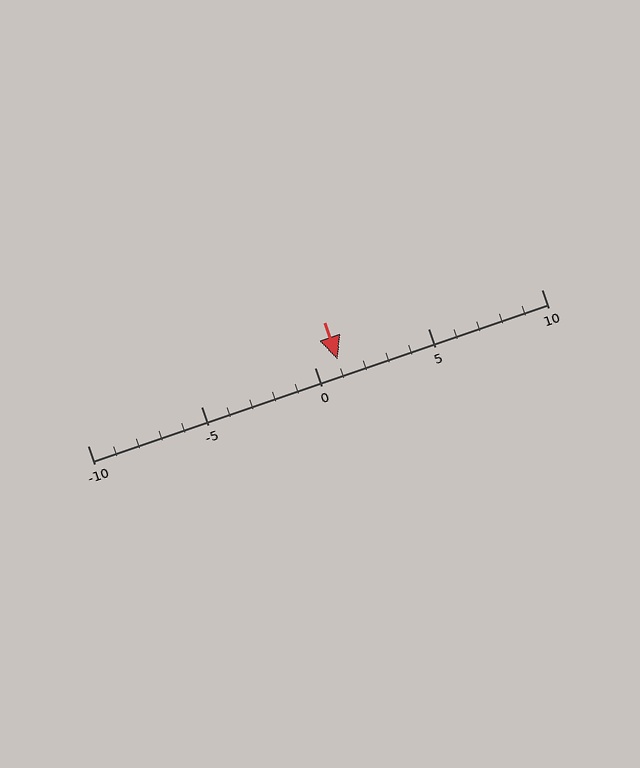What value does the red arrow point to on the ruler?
The red arrow points to approximately 1.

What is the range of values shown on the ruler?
The ruler shows values from -10 to 10.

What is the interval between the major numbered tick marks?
The major tick marks are spaced 5 units apart.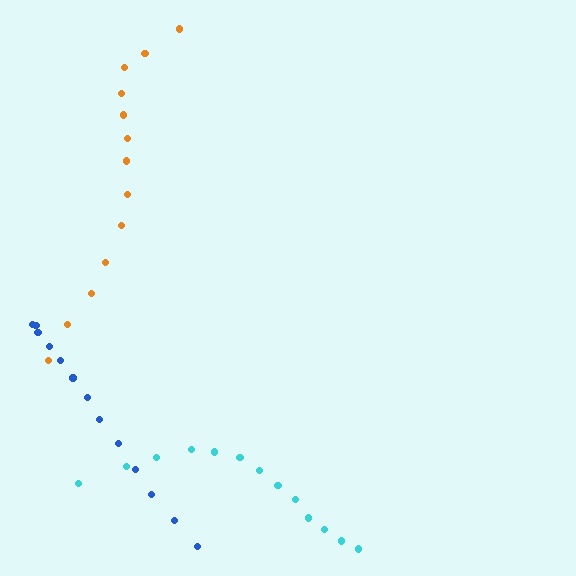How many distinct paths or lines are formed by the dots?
There are 3 distinct paths.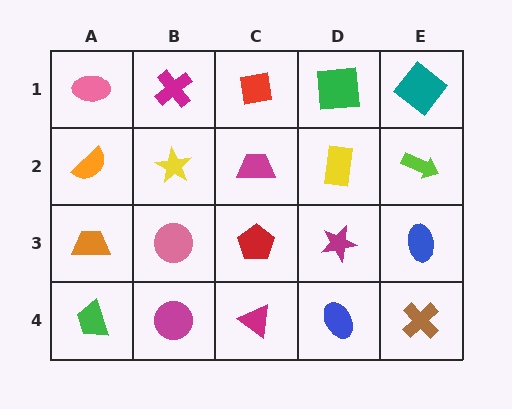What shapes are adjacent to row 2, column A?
A pink ellipse (row 1, column A), an orange trapezoid (row 3, column A), a yellow star (row 2, column B).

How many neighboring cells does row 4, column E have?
2.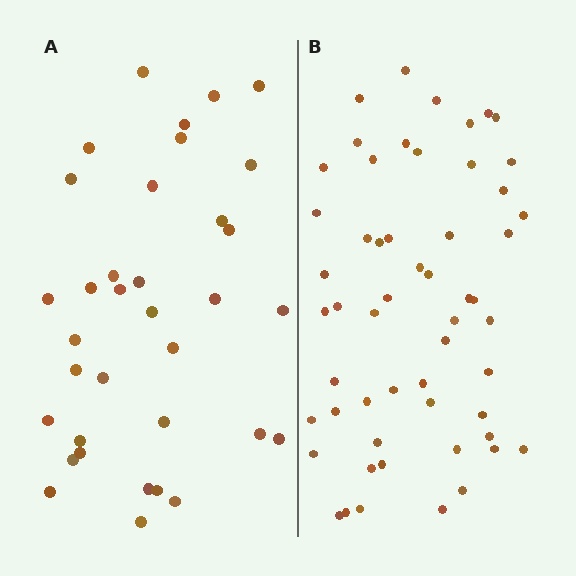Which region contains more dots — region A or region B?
Region B (the right region) has more dots.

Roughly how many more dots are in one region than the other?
Region B has approximately 20 more dots than region A.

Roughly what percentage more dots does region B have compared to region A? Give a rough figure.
About 55% more.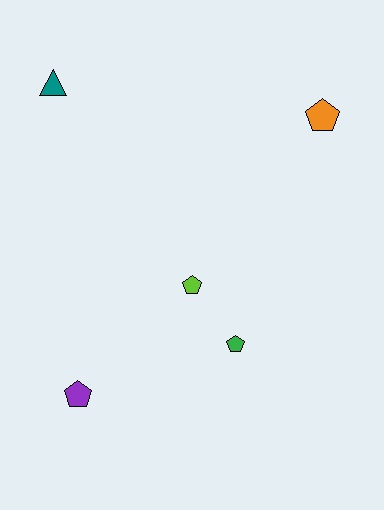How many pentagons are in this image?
There are 4 pentagons.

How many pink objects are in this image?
There are no pink objects.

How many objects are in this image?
There are 5 objects.